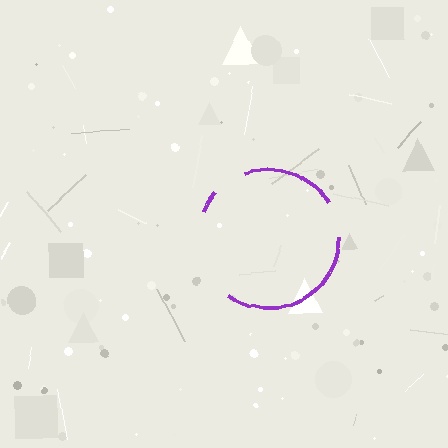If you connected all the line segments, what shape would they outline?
They would outline a circle.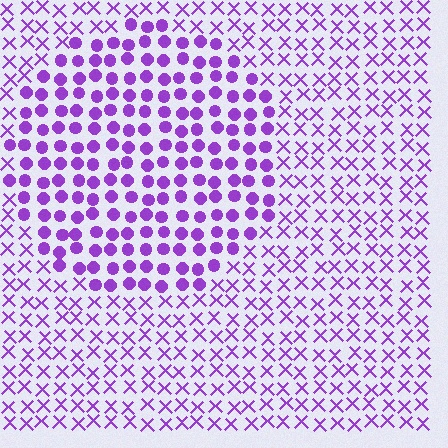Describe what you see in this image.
The image is filled with small purple elements arranged in a uniform grid. A circle-shaped region contains circles, while the surrounding area contains X marks. The boundary is defined purely by the change in element shape.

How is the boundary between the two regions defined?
The boundary is defined by a change in element shape: circles inside vs. X marks outside. All elements share the same color and spacing.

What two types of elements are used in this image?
The image uses circles inside the circle region and X marks outside it.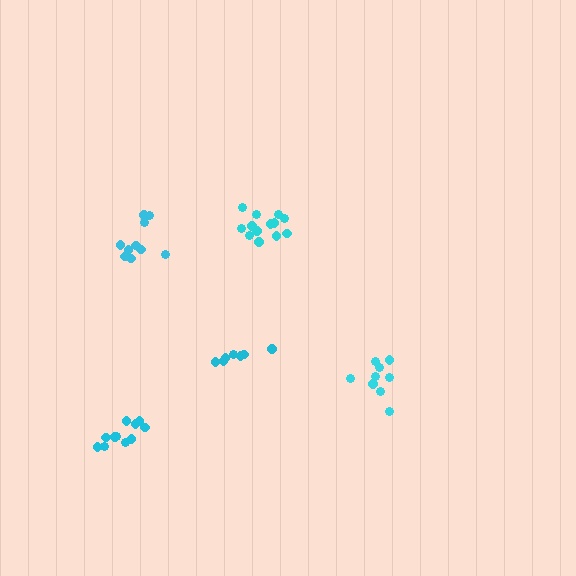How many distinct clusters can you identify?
There are 5 distinct clusters.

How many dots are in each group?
Group 1: 13 dots, Group 2: 10 dots, Group 3: 9 dots, Group 4: 7 dots, Group 5: 11 dots (50 total).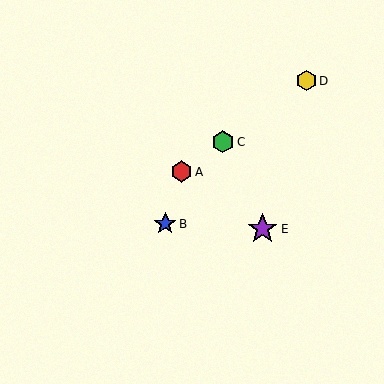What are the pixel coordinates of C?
Object C is at (223, 142).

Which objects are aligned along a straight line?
Objects A, C, D are aligned along a straight line.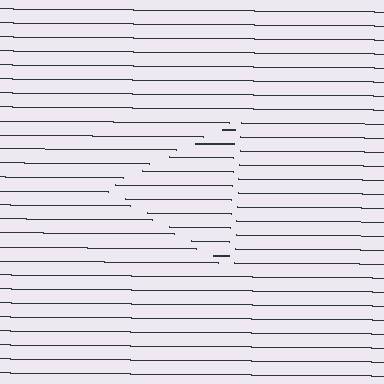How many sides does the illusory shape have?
3 sides — the line-ends trace a triangle.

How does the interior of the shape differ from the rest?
The interior of the shape contains the same grating, shifted by half a period — the contour is defined by the phase discontinuity where line-ends from the inner and outer gratings abut.